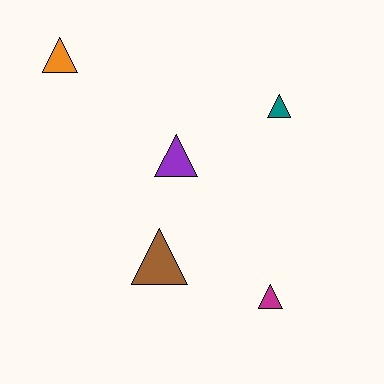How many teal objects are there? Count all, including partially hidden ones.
There is 1 teal object.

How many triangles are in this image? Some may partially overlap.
There are 5 triangles.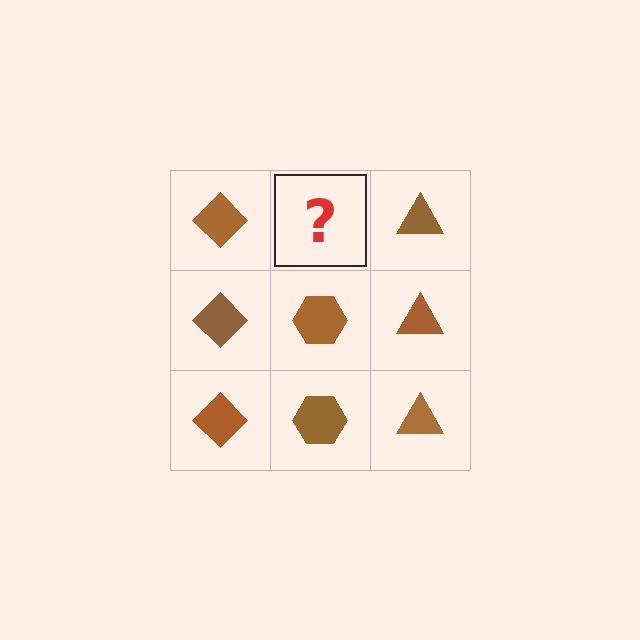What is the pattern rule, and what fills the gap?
The rule is that each column has a consistent shape. The gap should be filled with a brown hexagon.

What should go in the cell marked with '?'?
The missing cell should contain a brown hexagon.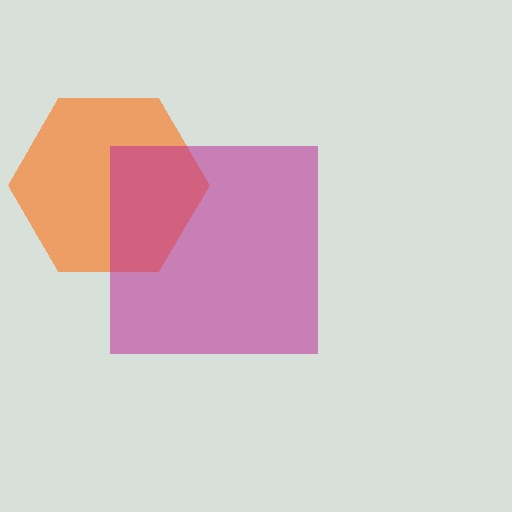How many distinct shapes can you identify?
There are 2 distinct shapes: an orange hexagon, a magenta square.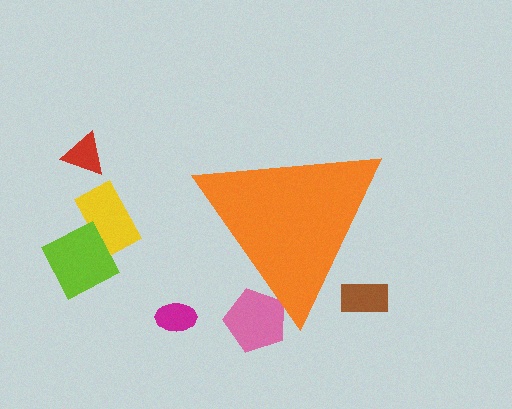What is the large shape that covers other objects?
An orange triangle.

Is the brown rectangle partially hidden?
Yes, the brown rectangle is partially hidden behind the orange triangle.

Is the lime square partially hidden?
No, the lime square is fully visible.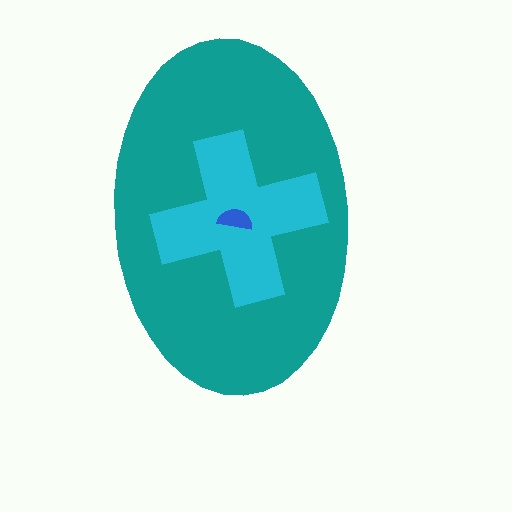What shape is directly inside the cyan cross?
The blue semicircle.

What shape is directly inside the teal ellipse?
The cyan cross.